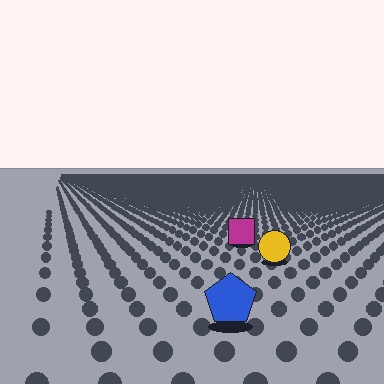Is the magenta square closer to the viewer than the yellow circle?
No. The yellow circle is closer — you can tell from the texture gradient: the ground texture is coarser near it.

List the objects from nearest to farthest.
From nearest to farthest: the blue pentagon, the yellow circle, the magenta square.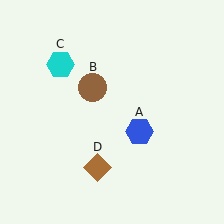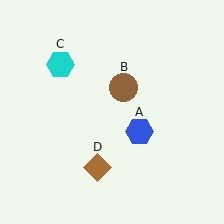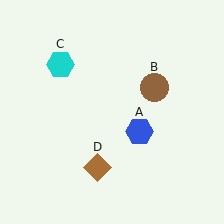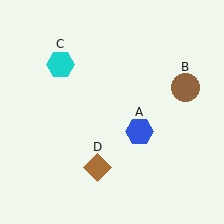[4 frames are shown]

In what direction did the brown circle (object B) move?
The brown circle (object B) moved right.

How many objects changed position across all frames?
1 object changed position: brown circle (object B).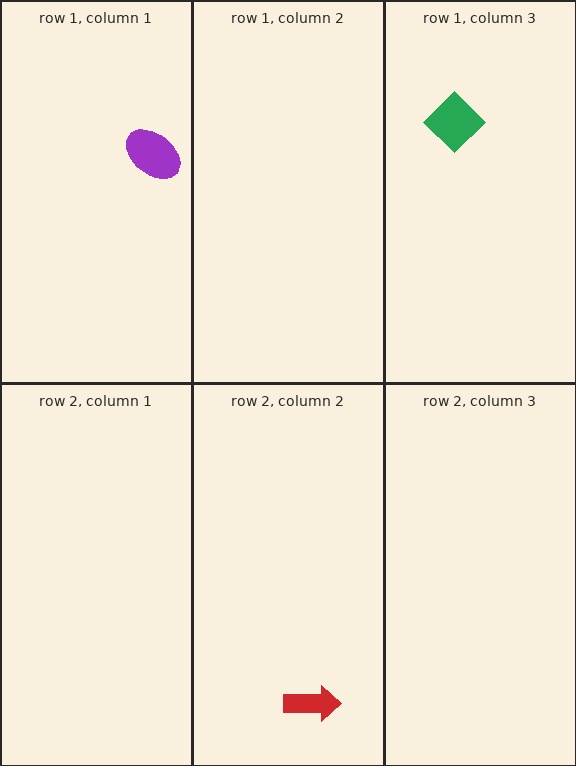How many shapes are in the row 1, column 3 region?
1.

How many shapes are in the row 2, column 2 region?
1.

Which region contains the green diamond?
The row 1, column 3 region.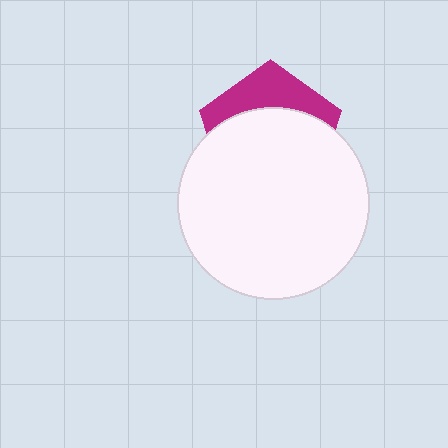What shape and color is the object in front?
The object in front is a white circle.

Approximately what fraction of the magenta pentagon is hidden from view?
Roughly 68% of the magenta pentagon is hidden behind the white circle.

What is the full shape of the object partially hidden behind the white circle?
The partially hidden object is a magenta pentagon.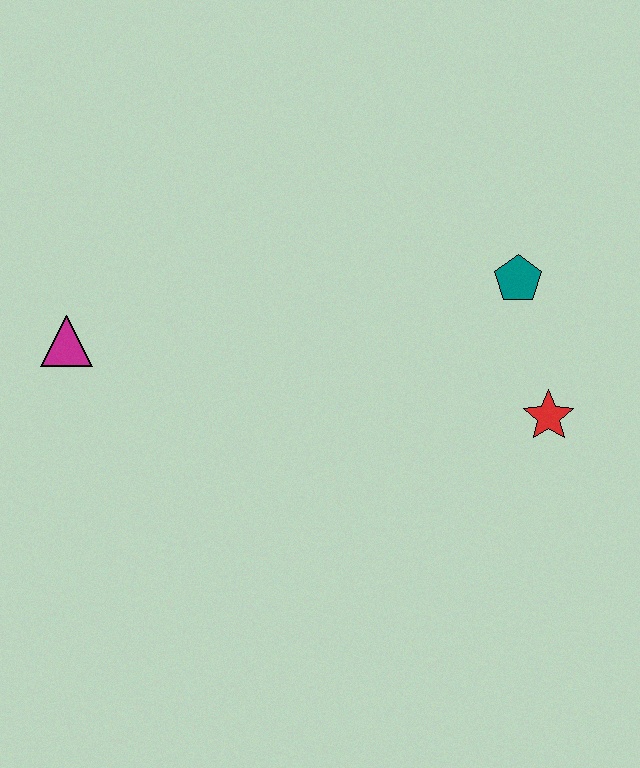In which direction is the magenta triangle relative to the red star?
The magenta triangle is to the left of the red star.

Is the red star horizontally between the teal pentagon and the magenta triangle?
No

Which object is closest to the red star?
The teal pentagon is closest to the red star.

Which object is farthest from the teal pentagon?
The magenta triangle is farthest from the teal pentagon.